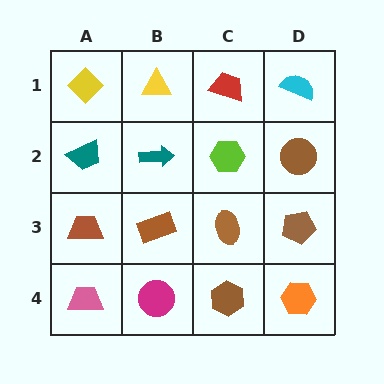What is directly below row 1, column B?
A teal arrow.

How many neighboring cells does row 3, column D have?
3.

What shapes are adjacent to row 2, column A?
A yellow diamond (row 1, column A), a brown trapezoid (row 3, column A), a teal arrow (row 2, column B).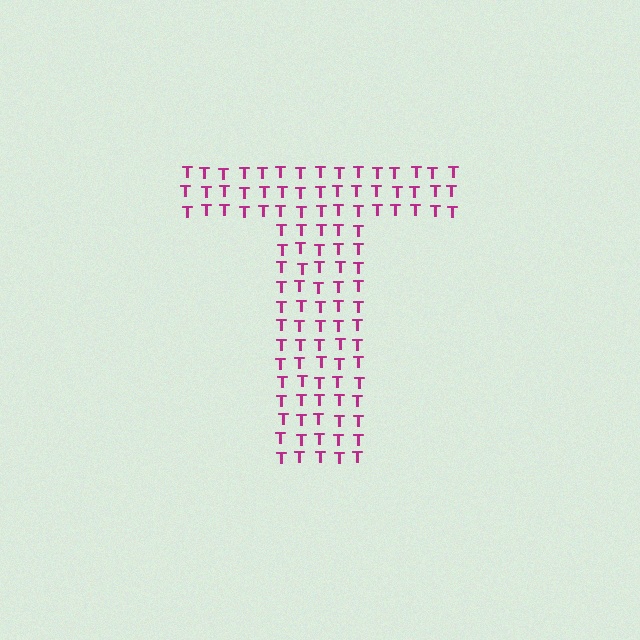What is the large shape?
The large shape is the letter T.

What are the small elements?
The small elements are letter T's.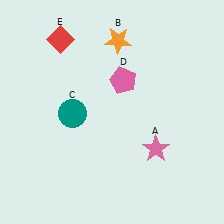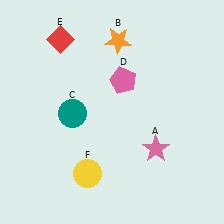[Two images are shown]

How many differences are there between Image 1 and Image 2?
There is 1 difference between the two images.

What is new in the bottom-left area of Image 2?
A yellow circle (F) was added in the bottom-left area of Image 2.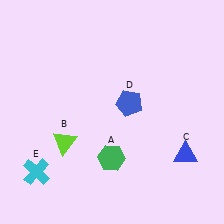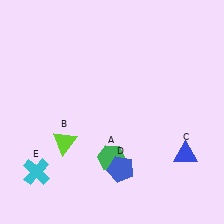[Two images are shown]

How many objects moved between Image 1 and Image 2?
1 object moved between the two images.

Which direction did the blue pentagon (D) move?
The blue pentagon (D) moved down.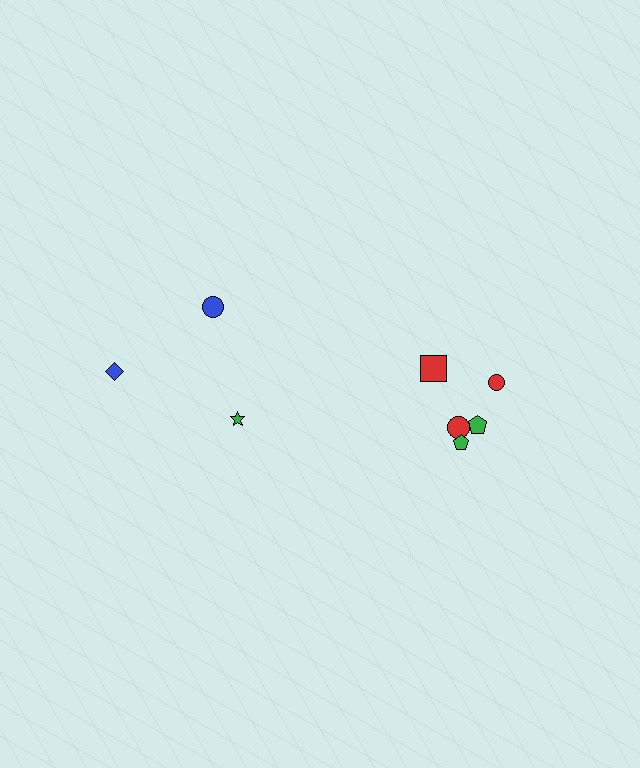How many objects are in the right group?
There are 5 objects.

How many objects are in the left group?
There are 3 objects.